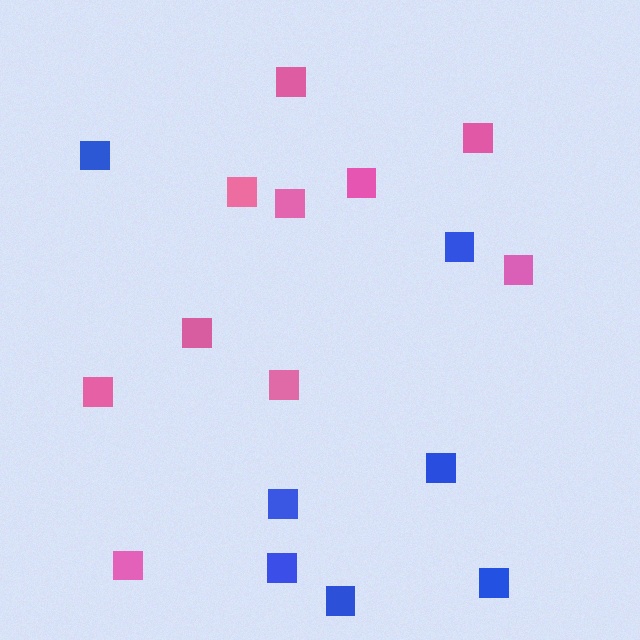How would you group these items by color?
There are 2 groups: one group of pink squares (10) and one group of blue squares (7).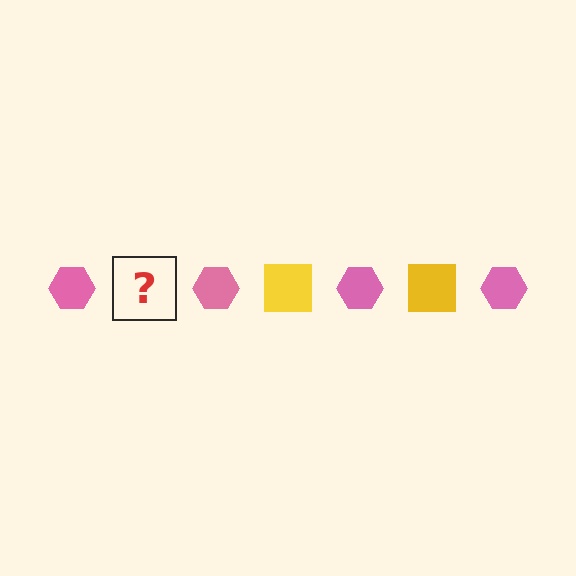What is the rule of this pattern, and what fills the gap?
The rule is that the pattern alternates between pink hexagon and yellow square. The gap should be filled with a yellow square.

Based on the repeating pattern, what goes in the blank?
The blank should be a yellow square.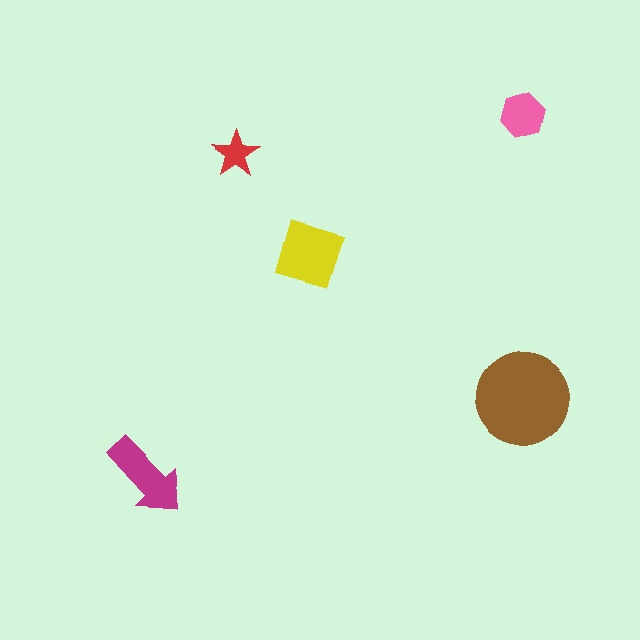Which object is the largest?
The brown circle.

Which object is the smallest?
The red star.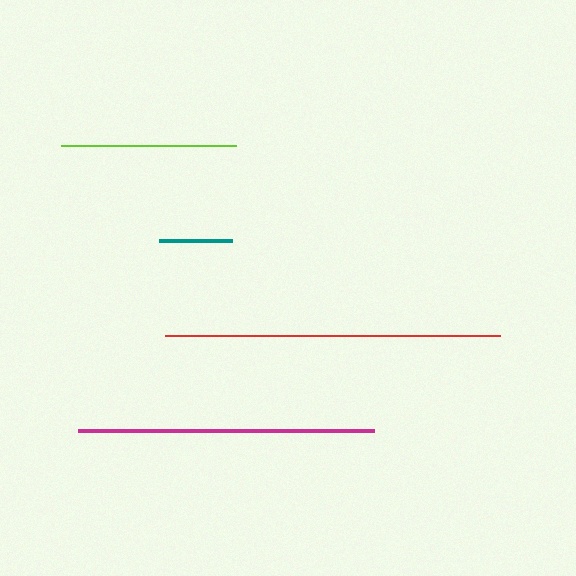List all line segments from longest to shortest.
From longest to shortest: red, magenta, lime, teal.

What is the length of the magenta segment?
The magenta segment is approximately 296 pixels long.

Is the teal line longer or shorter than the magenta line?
The magenta line is longer than the teal line.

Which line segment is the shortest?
The teal line is the shortest at approximately 74 pixels.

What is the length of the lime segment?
The lime segment is approximately 175 pixels long.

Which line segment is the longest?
The red line is the longest at approximately 335 pixels.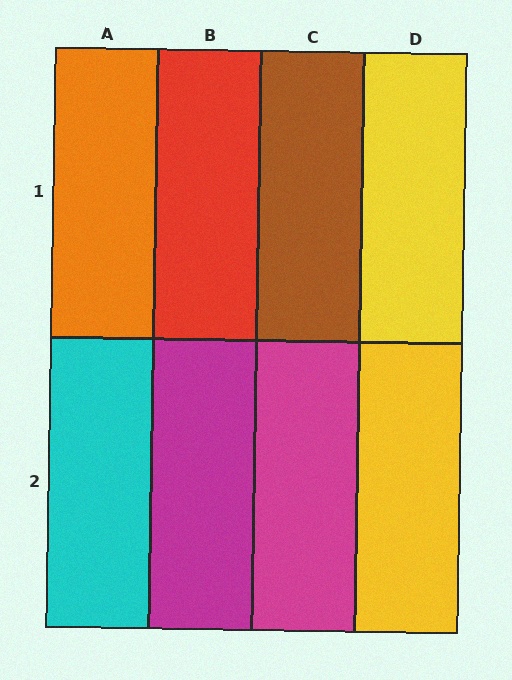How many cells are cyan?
1 cell is cyan.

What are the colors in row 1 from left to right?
Orange, red, brown, yellow.